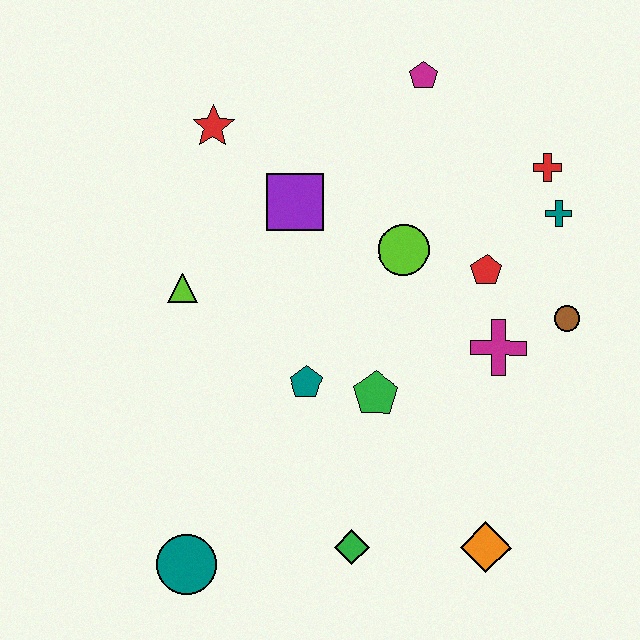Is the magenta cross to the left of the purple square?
No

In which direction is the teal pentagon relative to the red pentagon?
The teal pentagon is to the left of the red pentagon.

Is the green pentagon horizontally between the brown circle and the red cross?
No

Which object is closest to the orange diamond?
The green diamond is closest to the orange diamond.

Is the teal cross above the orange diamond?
Yes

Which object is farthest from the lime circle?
The teal circle is farthest from the lime circle.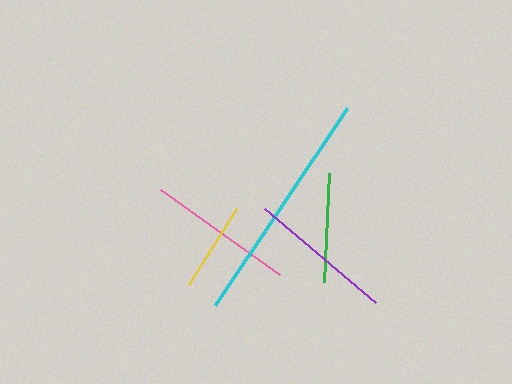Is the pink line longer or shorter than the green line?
The pink line is longer than the green line.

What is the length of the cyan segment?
The cyan segment is approximately 238 pixels long.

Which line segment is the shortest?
The yellow line is the shortest at approximately 90 pixels.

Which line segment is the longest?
The cyan line is the longest at approximately 238 pixels.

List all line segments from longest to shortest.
From longest to shortest: cyan, pink, purple, green, yellow.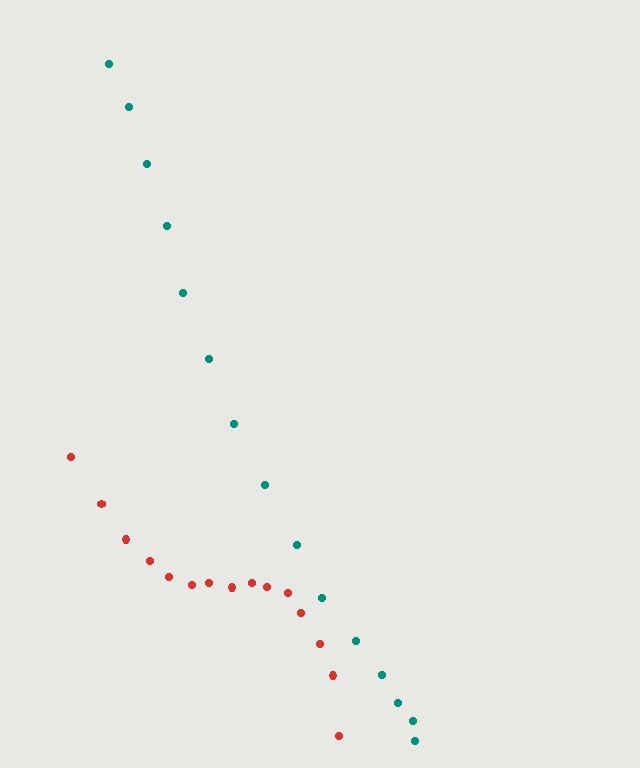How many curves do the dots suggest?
There are 2 distinct paths.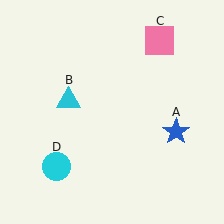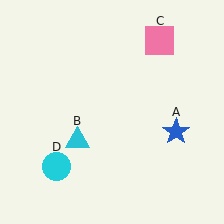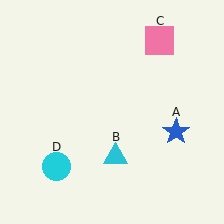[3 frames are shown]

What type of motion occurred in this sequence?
The cyan triangle (object B) rotated counterclockwise around the center of the scene.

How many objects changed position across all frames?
1 object changed position: cyan triangle (object B).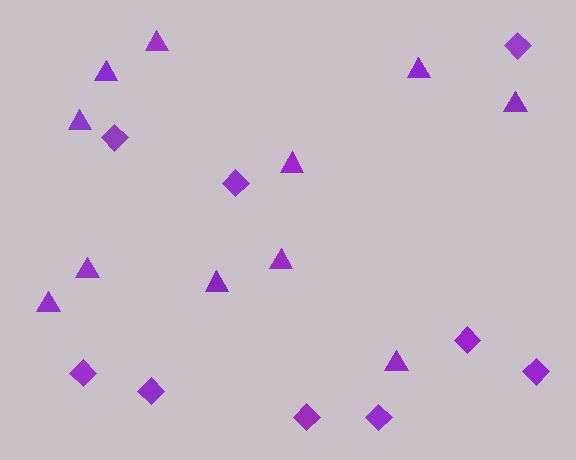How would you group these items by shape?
There are 2 groups: one group of diamonds (9) and one group of triangles (11).